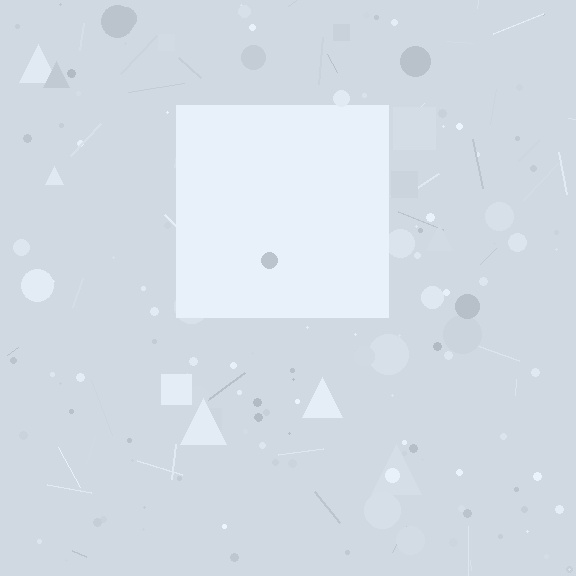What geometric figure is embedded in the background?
A square is embedded in the background.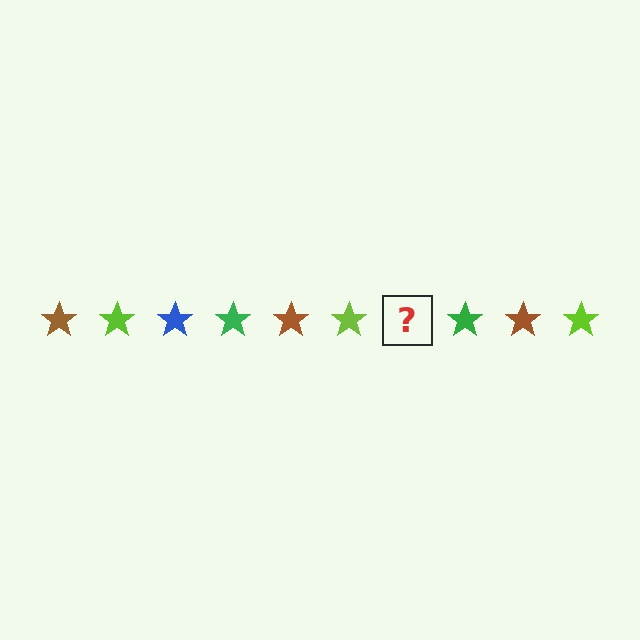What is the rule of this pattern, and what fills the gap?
The rule is that the pattern cycles through brown, lime, blue, green stars. The gap should be filled with a blue star.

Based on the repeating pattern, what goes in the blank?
The blank should be a blue star.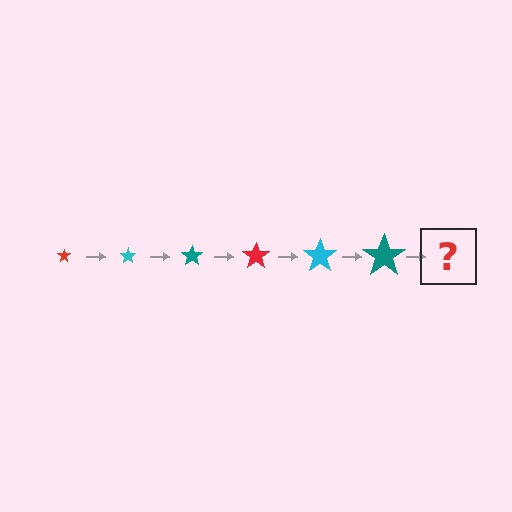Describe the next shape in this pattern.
It should be a red star, larger than the previous one.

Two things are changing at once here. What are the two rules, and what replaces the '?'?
The two rules are that the star grows larger each step and the color cycles through red, cyan, and teal. The '?' should be a red star, larger than the previous one.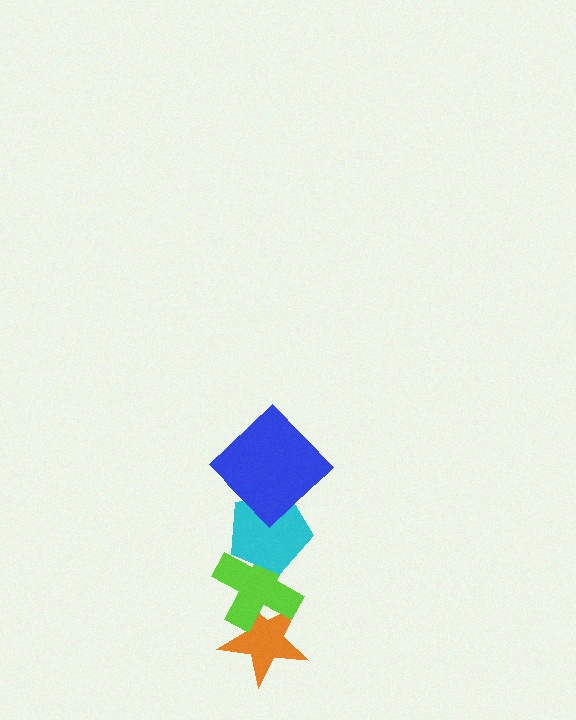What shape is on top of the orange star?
The lime cross is on top of the orange star.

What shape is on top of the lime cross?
The cyan pentagon is on top of the lime cross.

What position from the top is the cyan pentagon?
The cyan pentagon is 2nd from the top.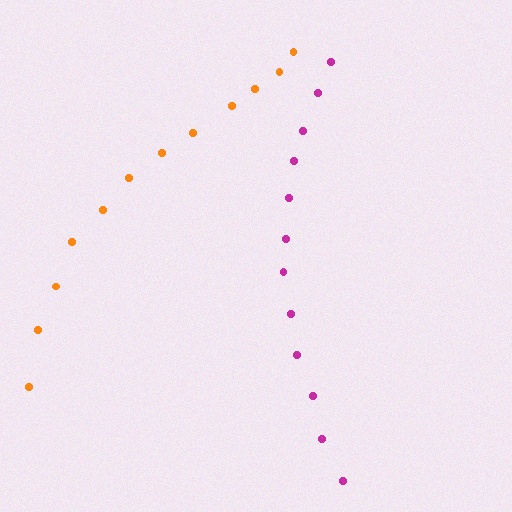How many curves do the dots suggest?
There are 2 distinct paths.